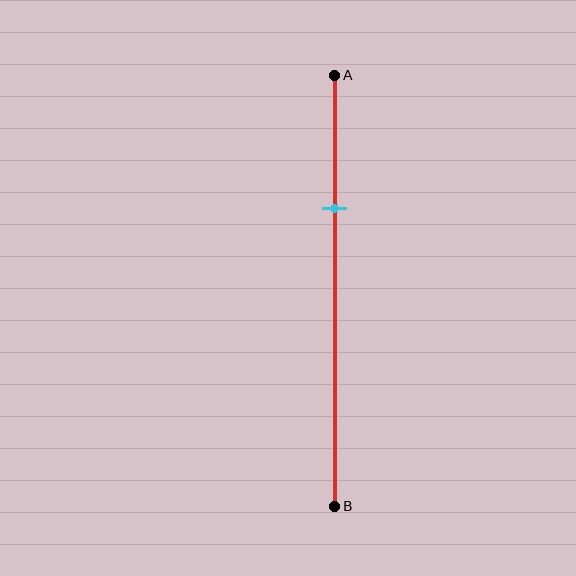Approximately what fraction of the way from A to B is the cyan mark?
The cyan mark is approximately 30% of the way from A to B.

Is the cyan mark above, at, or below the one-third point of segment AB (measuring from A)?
The cyan mark is approximately at the one-third point of segment AB.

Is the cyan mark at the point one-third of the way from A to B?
Yes, the mark is approximately at the one-third point.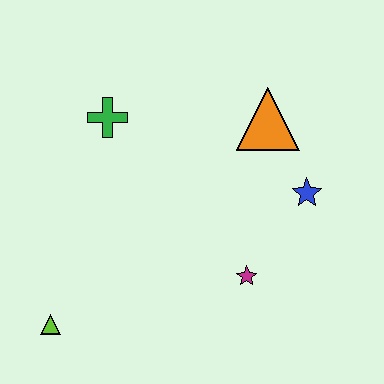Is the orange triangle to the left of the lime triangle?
No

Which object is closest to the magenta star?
The blue star is closest to the magenta star.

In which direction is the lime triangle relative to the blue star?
The lime triangle is to the left of the blue star.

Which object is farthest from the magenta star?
The green cross is farthest from the magenta star.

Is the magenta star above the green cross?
No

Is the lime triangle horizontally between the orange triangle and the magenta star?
No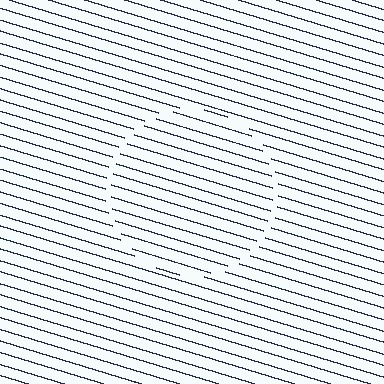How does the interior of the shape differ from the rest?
The interior of the shape contains the same grating, shifted by half a period — the contour is defined by the phase discontinuity where line-ends from the inner and outer gratings abut.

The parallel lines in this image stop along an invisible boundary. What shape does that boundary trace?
An illusory circle. The interior of the shape contains the same grating, shifted by half a period — the contour is defined by the phase discontinuity where line-ends from the inner and outer gratings abut.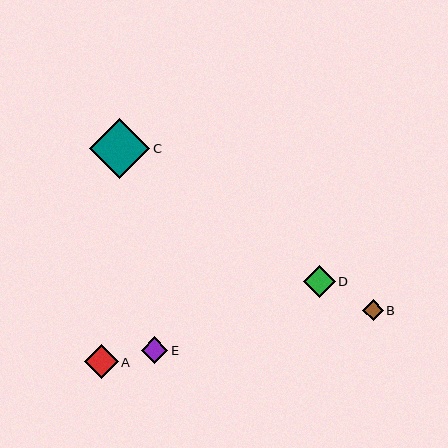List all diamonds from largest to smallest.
From largest to smallest: C, A, D, E, B.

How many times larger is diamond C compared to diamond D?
Diamond C is approximately 1.9 times the size of diamond D.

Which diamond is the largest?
Diamond C is the largest with a size of approximately 60 pixels.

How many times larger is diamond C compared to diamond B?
Diamond C is approximately 2.9 times the size of diamond B.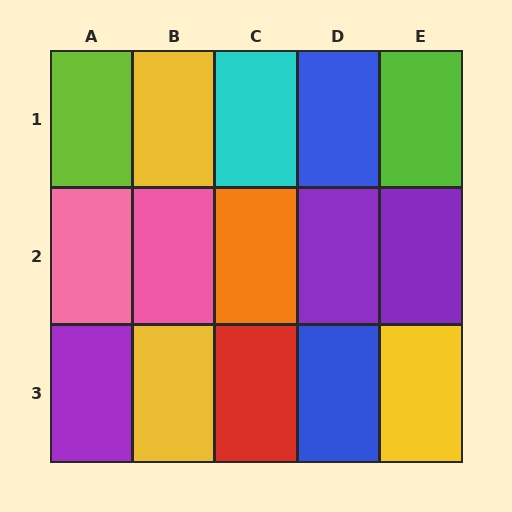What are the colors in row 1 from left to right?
Lime, yellow, cyan, blue, lime.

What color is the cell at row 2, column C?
Orange.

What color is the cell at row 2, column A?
Pink.